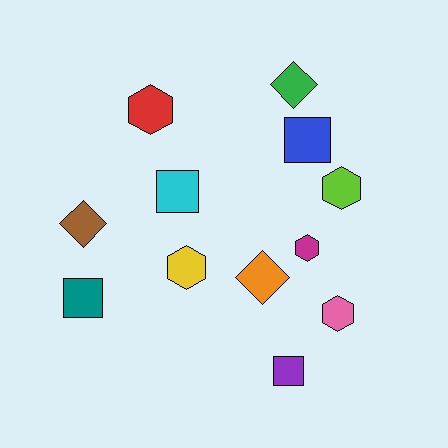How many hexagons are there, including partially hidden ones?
There are 5 hexagons.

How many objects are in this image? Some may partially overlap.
There are 12 objects.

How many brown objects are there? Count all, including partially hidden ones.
There is 1 brown object.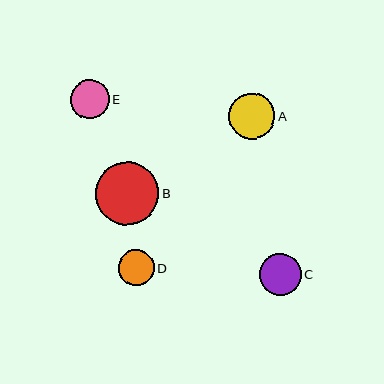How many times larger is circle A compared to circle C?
Circle A is approximately 1.1 times the size of circle C.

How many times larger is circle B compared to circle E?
Circle B is approximately 1.7 times the size of circle E.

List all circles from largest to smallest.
From largest to smallest: B, A, C, E, D.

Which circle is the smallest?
Circle D is the smallest with a size of approximately 35 pixels.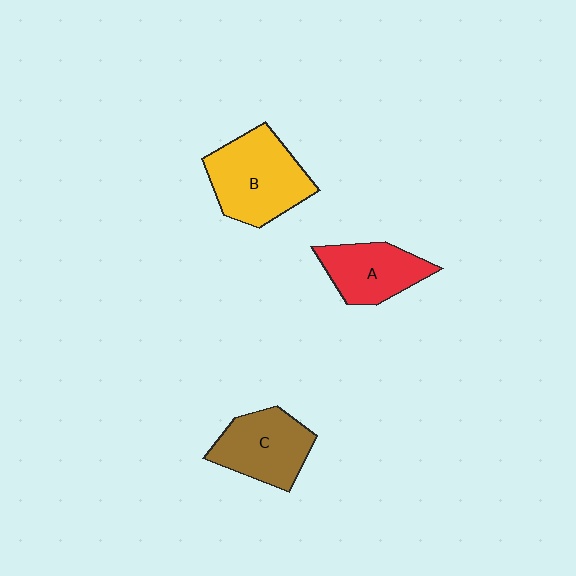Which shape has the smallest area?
Shape A (red).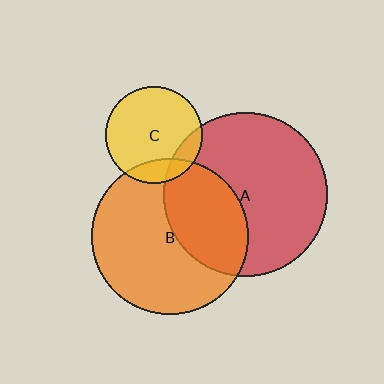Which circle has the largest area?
Circle A (red).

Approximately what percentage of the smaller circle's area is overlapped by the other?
Approximately 15%.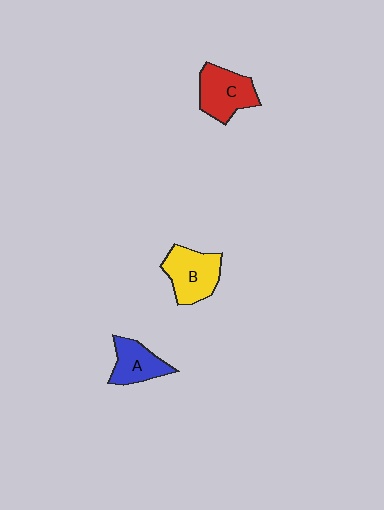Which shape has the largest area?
Shape B (yellow).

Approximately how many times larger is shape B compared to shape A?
Approximately 1.3 times.